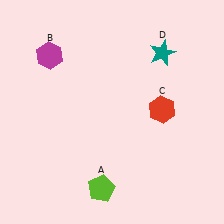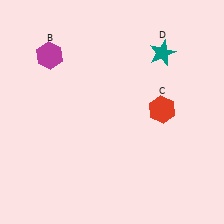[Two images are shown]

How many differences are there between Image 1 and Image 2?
There is 1 difference between the two images.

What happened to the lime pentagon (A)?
The lime pentagon (A) was removed in Image 2. It was in the bottom-left area of Image 1.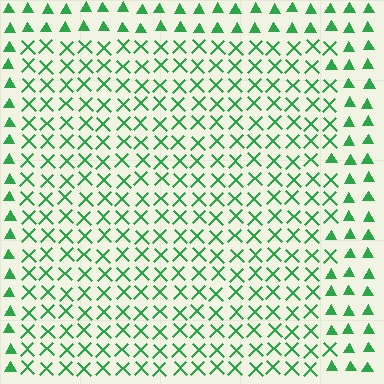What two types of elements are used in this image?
The image uses X marks inside the rectangle region and triangles outside it.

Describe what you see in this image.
The image is filled with small green elements arranged in a uniform grid. A rectangle-shaped region contains X marks, while the surrounding area contains triangles. The boundary is defined purely by the change in element shape.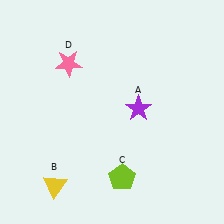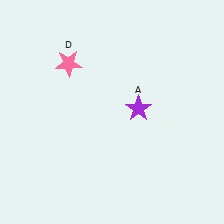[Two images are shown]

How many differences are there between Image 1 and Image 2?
There are 2 differences between the two images.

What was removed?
The lime pentagon (C), the yellow triangle (B) were removed in Image 2.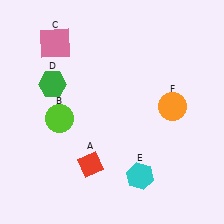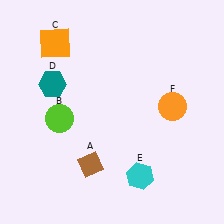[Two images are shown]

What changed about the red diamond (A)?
In Image 1, A is red. In Image 2, it changed to brown.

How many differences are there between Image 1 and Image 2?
There are 3 differences between the two images.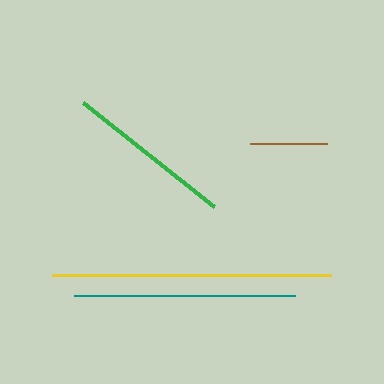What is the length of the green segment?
The green segment is approximately 168 pixels long.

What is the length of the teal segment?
The teal segment is approximately 221 pixels long.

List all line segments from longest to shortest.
From longest to shortest: yellow, teal, green, brown.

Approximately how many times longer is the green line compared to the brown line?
The green line is approximately 2.2 times the length of the brown line.